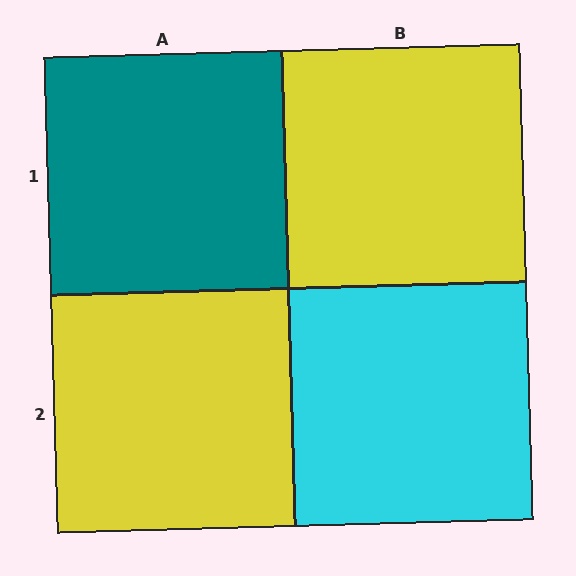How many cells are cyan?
1 cell is cyan.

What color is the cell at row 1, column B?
Yellow.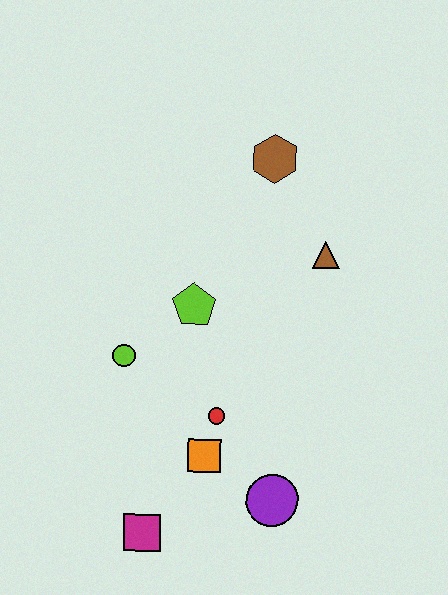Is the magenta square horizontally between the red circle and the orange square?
No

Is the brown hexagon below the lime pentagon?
No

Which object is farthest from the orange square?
The brown hexagon is farthest from the orange square.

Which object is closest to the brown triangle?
The brown hexagon is closest to the brown triangle.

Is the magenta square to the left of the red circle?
Yes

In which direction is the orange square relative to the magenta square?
The orange square is above the magenta square.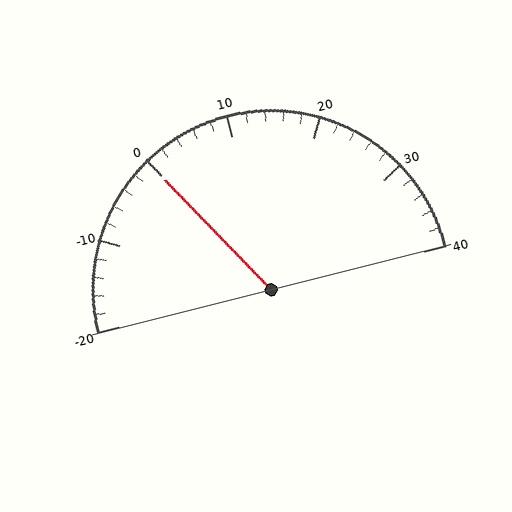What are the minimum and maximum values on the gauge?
The gauge ranges from -20 to 40.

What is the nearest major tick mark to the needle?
The nearest major tick mark is 0.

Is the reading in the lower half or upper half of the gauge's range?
The reading is in the lower half of the range (-20 to 40).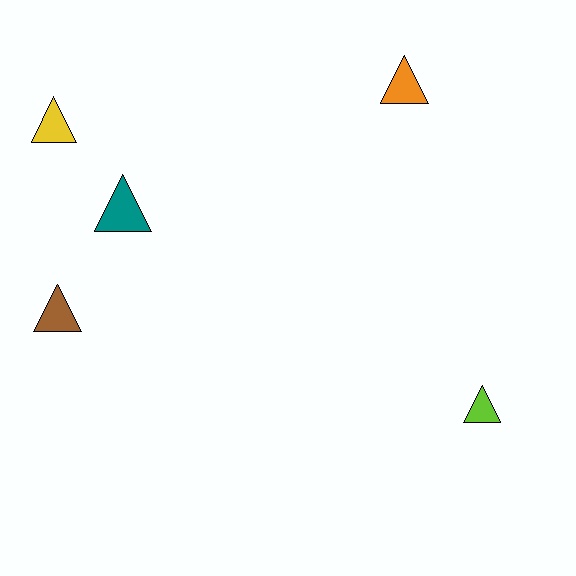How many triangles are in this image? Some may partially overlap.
There are 5 triangles.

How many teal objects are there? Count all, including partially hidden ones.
There is 1 teal object.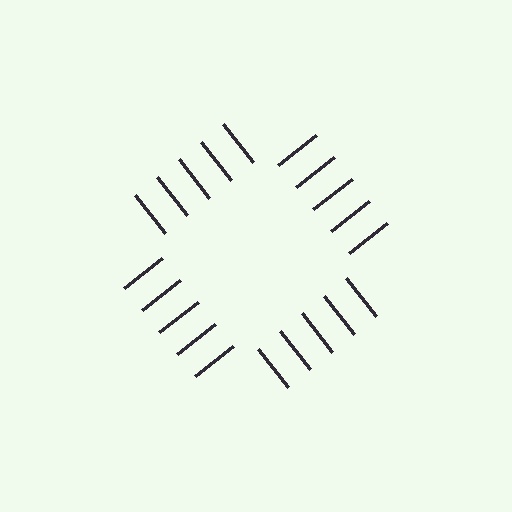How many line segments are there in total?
20 — 5 along each of the 4 edges.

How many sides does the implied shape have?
4 sides — the line-ends trace a square.